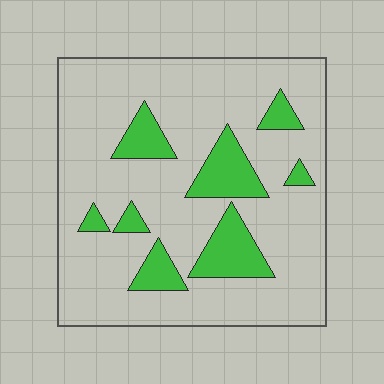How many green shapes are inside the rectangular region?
8.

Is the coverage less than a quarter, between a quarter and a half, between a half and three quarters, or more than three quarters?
Less than a quarter.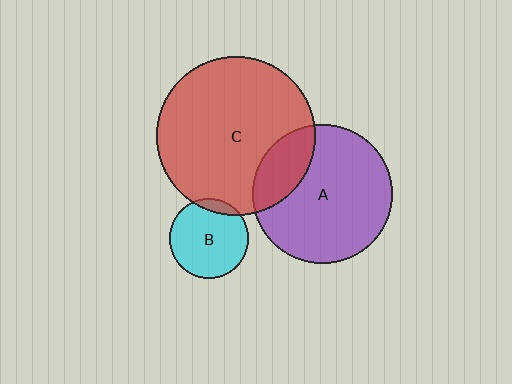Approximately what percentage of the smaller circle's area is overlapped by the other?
Approximately 10%.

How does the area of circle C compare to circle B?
Approximately 4.0 times.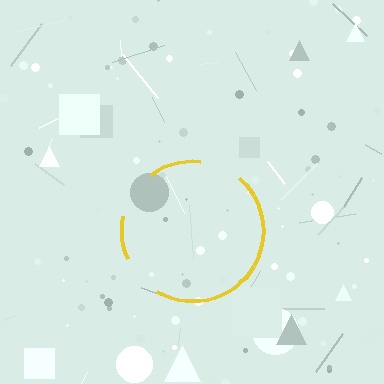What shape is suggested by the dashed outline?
The dashed outline suggests a circle.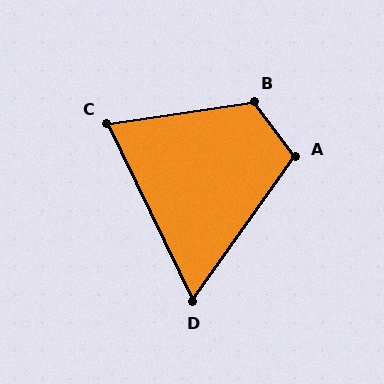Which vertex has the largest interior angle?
B, at approximately 119 degrees.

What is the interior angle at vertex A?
Approximately 108 degrees (obtuse).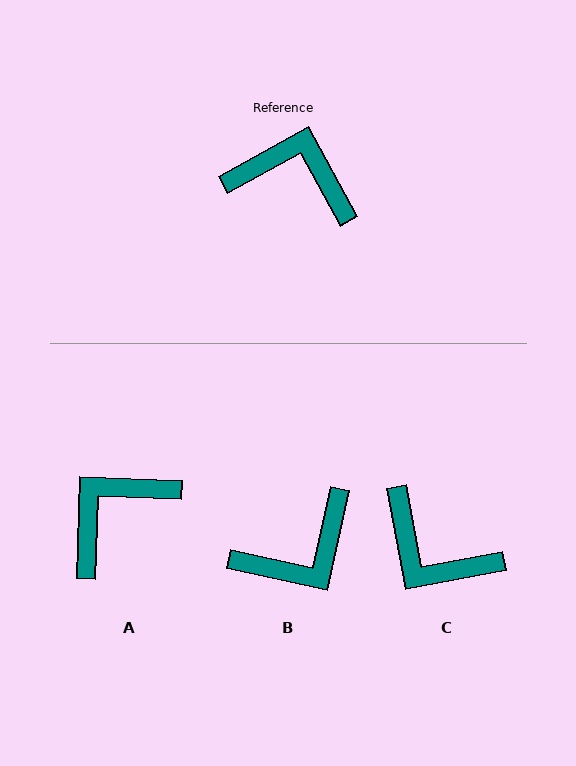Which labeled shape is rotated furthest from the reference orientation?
C, about 162 degrees away.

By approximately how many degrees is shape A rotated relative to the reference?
Approximately 59 degrees counter-clockwise.